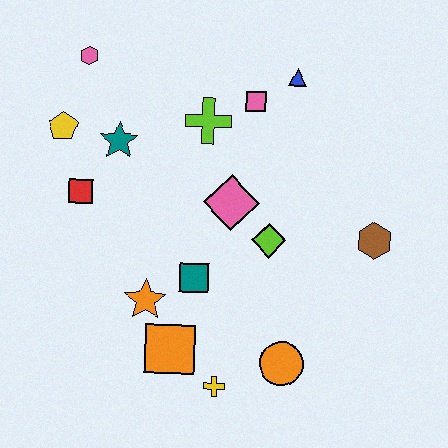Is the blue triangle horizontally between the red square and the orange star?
No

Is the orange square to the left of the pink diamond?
Yes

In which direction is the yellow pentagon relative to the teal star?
The yellow pentagon is to the left of the teal star.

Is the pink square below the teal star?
No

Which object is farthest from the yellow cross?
The pink hexagon is farthest from the yellow cross.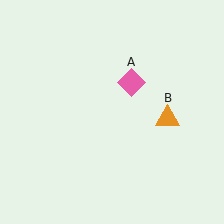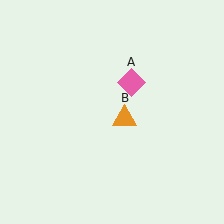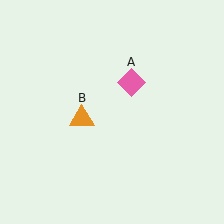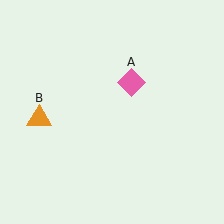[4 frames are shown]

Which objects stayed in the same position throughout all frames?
Pink diamond (object A) remained stationary.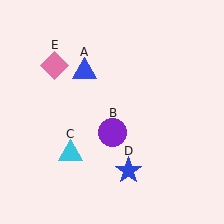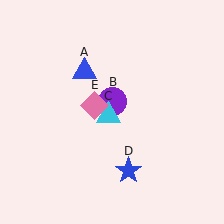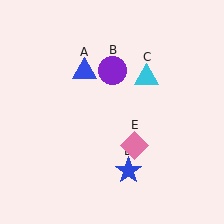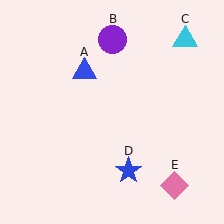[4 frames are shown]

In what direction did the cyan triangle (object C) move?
The cyan triangle (object C) moved up and to the right.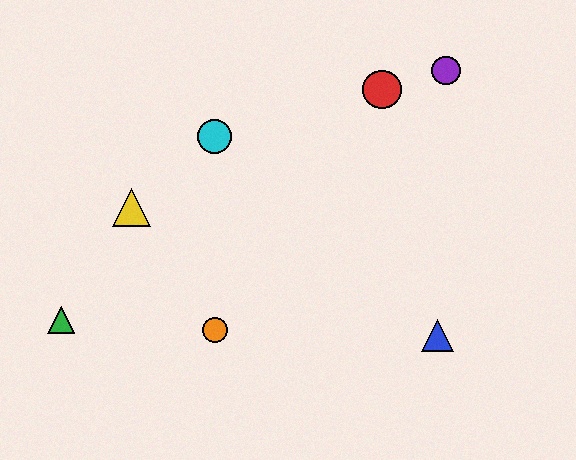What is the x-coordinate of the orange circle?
The orange circle is at x≈215.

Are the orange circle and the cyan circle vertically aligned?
Yes, both are at x≈215.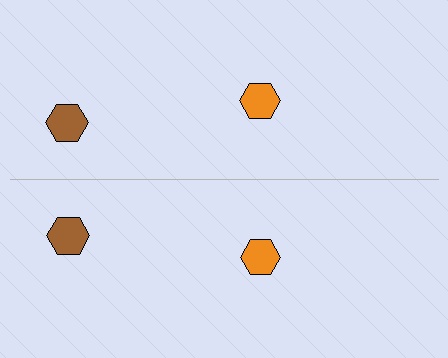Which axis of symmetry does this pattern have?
The pattern has a horizontal axis of symmetry running through the center of the image.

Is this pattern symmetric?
Yes, this pattern has bilateral (reflection) symmetry.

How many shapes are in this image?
There are 4 shapes in this image.